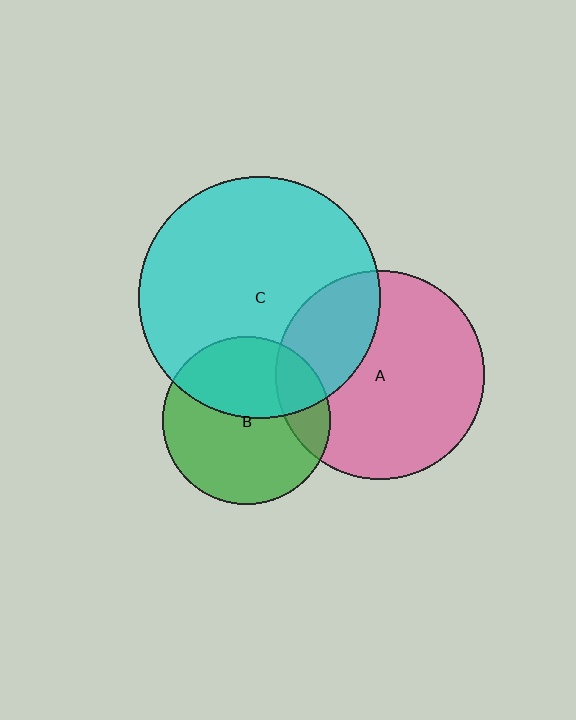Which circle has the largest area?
Circle C (cyan).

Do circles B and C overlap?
Yes.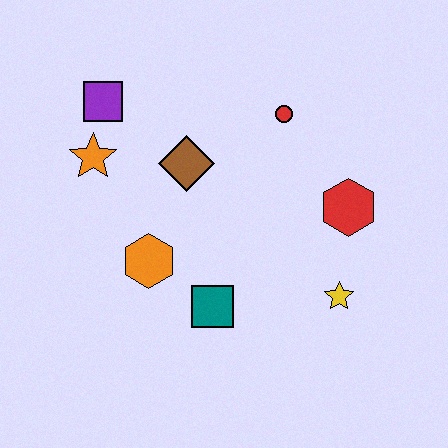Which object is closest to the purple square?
The orange star is closest to the purple square.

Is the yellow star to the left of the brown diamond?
No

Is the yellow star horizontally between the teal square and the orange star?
No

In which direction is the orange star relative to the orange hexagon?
The orange star is above the orange hexagon.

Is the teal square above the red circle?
No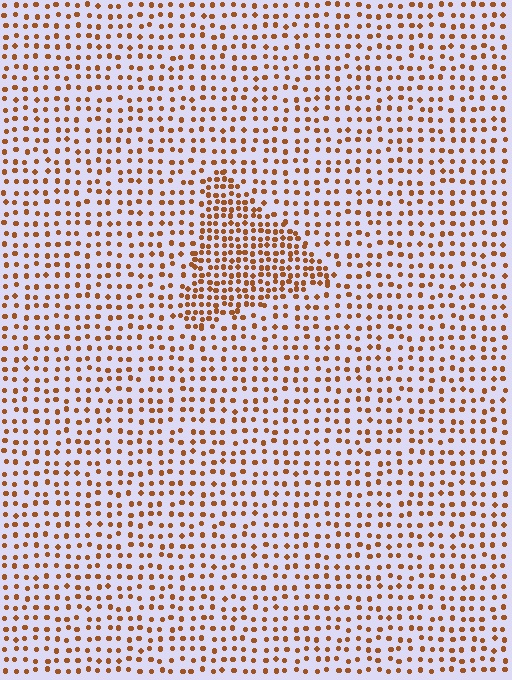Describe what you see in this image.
The image contains small brown elements arranged at two different densities. A triangle-shaped region is visible where the elements are more densely packed than the surrounding area.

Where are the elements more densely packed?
The elements are more densely packed inside the triangle boundary.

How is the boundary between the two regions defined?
The boundary is defined by a change in element density (approximately 2.0x ratio). All elements are the same color, size, and shape.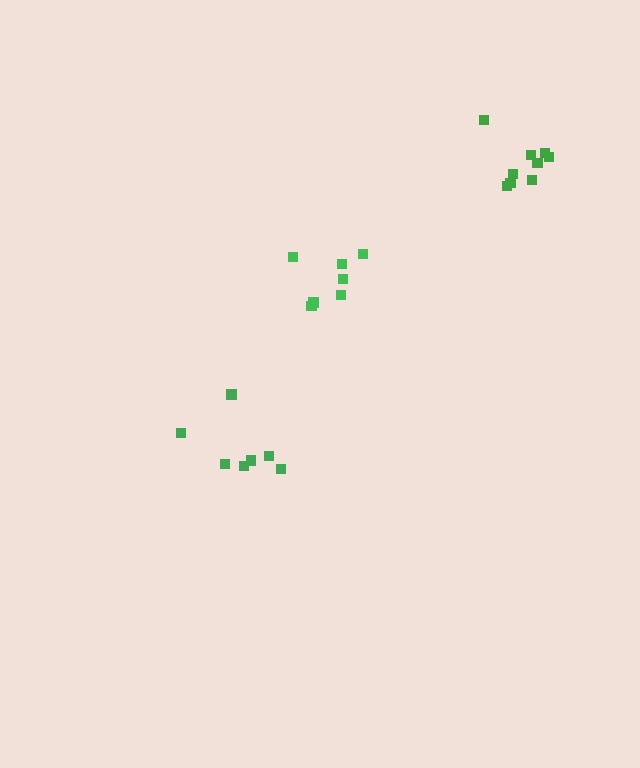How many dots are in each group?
Group 1: 7 dots, Group 2: 7 dots, Group 3: 9 dots (23 total).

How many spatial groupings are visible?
There are 3 spatial groupings.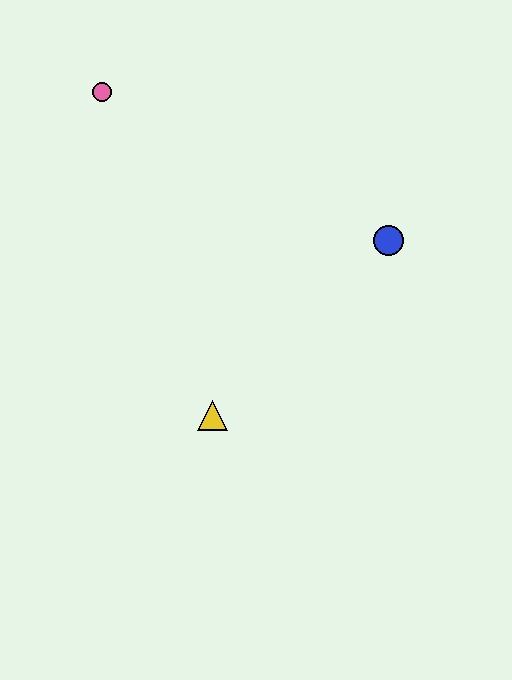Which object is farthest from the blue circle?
The pink circle is farthest from the blue circle.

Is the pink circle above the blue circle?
Yes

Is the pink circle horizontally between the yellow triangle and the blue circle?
No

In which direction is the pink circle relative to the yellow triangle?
The pink circle is above the yellow triangle.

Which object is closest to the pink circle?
The blue circle is closest to the pink circle.